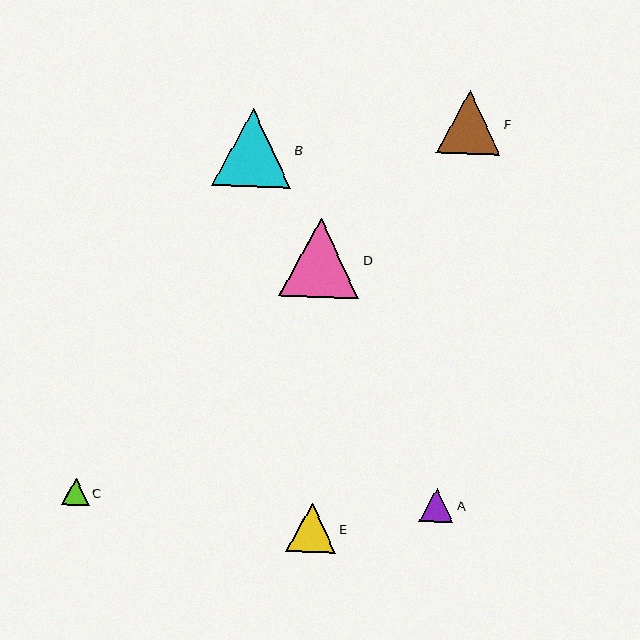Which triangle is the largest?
Triangle D is the largest with a size of approximately 80 pixels.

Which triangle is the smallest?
Triangle C is the smallest with a size of approximately 28 pixels.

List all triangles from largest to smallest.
From largest to smallest: D, B, F, E, A, C.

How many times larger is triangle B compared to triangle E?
Triangle B is approximately 1.6 times the size of triangle E.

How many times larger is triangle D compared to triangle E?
Triangle D is approximately 1.6 times the size of triangle E.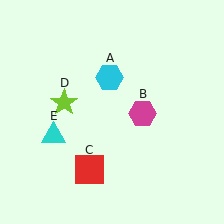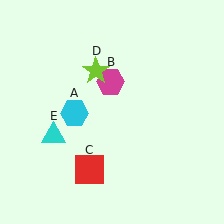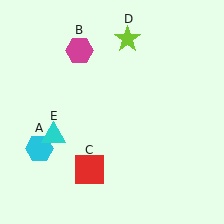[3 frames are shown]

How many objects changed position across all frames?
3 objects changed position: cyan hexagon (object A), magenta hexagon (object B), lime star (object D).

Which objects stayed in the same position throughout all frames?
Red square (object C) and cyan triangle (object E) remained stationary.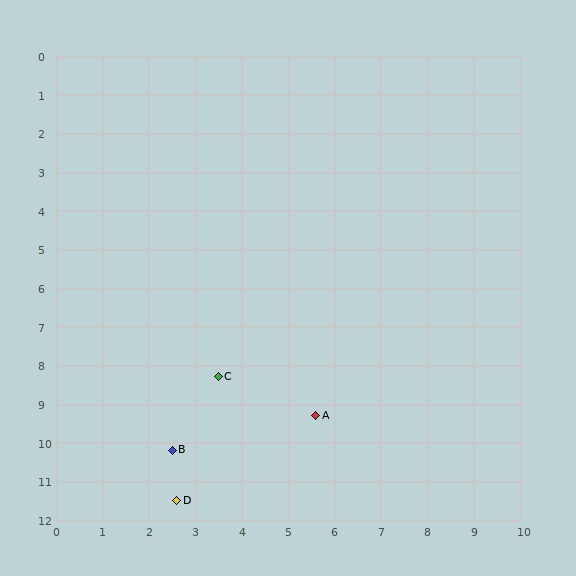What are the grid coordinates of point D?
Point D is at approximately (2.6, 11.5).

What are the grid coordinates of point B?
Point B is at approximately (2.5, 10.2).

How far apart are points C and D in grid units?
Points C and D are about 3.3 grid units apart.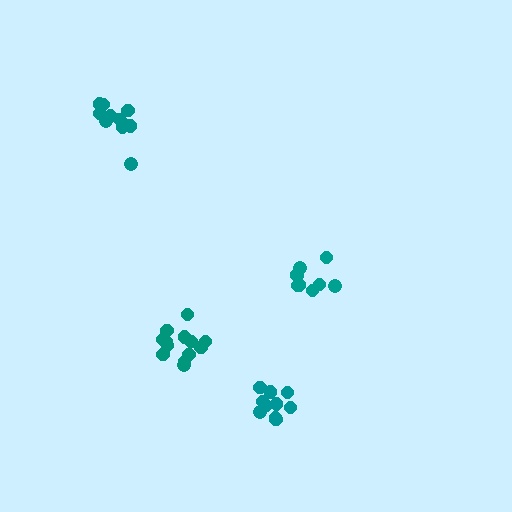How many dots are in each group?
Group 1: 10 dots, Group 2: 13 dots, Group 3: 11 dots, Group 4: 9 dots (43 total).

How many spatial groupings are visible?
There are 4 spatial groupings.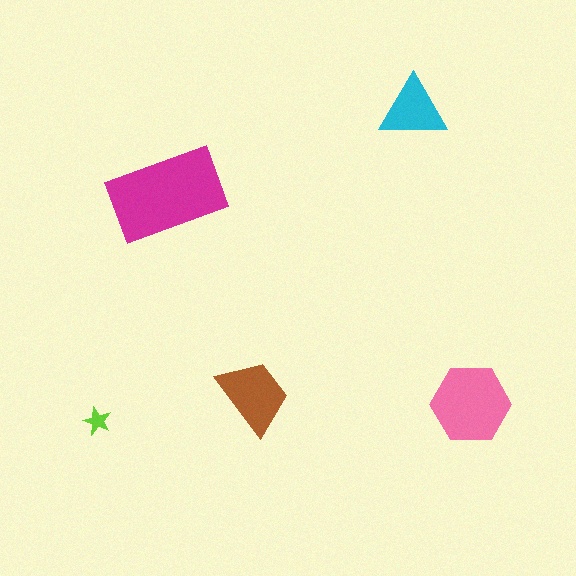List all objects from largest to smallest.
The magenta rectangle, the pink hexagon, the brown trapezoid, the cyan triangle, the lime star.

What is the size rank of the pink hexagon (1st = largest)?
2nd.